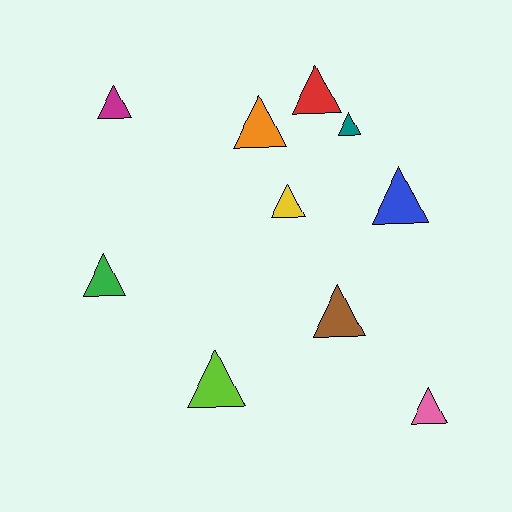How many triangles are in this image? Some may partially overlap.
There are 10 triangles.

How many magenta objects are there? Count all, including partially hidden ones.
There is 1 magenta object.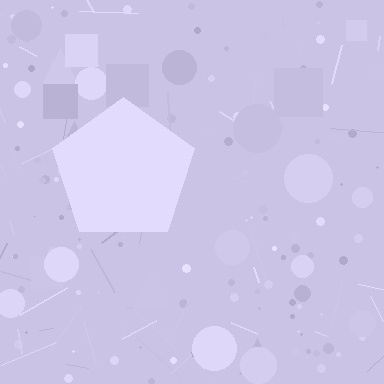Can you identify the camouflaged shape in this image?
The camouflaged shape is a pentagon.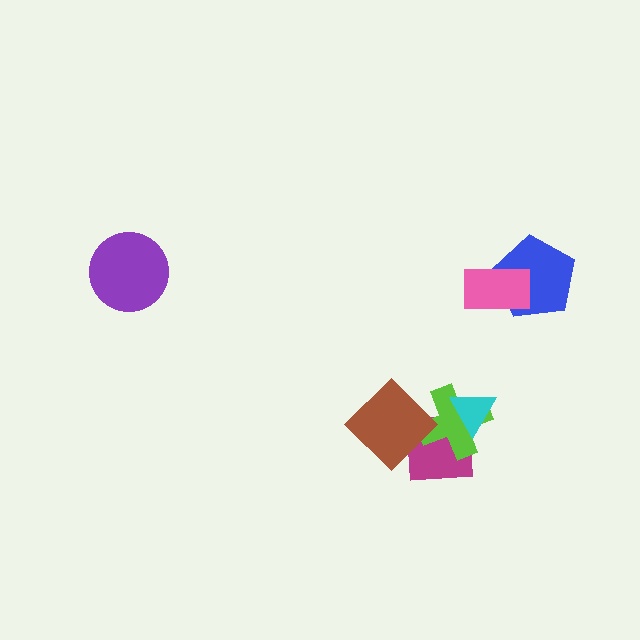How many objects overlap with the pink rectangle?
1 object overlaps with the pink rectangle.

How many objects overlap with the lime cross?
3 objects overlap with the lime cross.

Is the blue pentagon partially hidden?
Yes, it is partially covered by another shape.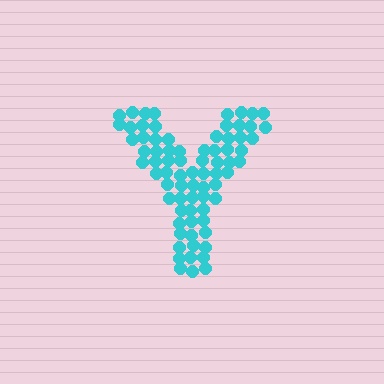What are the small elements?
The small elements are circles.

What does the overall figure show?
The overall figure shows the letter Y.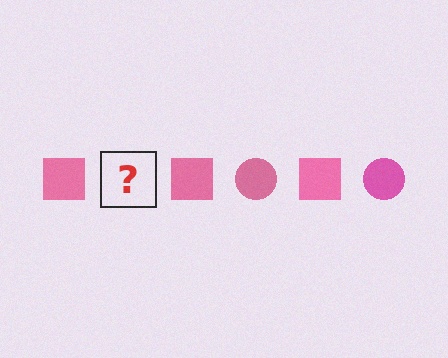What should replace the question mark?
The question mark should be replaced with a pink circle.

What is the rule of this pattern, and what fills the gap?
The rule is that the pattern cycles through square, circle shapes in pink. The gap should be filled with a pink circle.